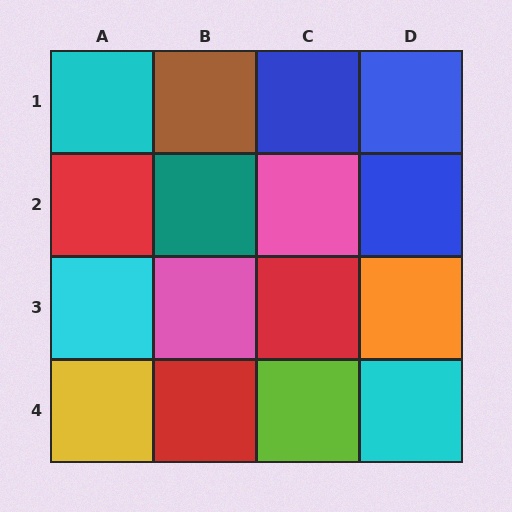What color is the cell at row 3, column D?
Orange.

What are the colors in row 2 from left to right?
Red, teal, pink, blue.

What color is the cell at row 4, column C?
Lime.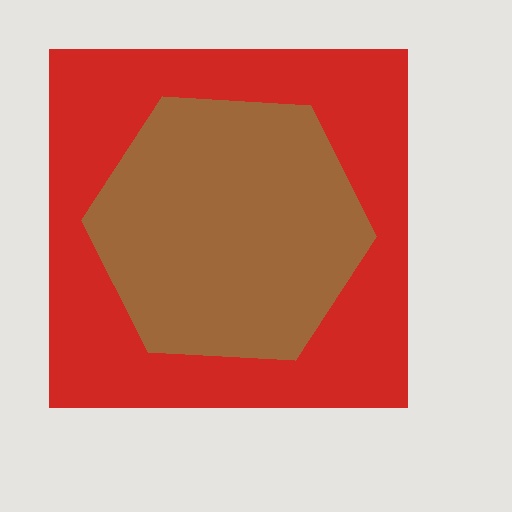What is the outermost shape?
The red square.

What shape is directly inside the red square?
The brown hexagon.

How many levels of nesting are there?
2.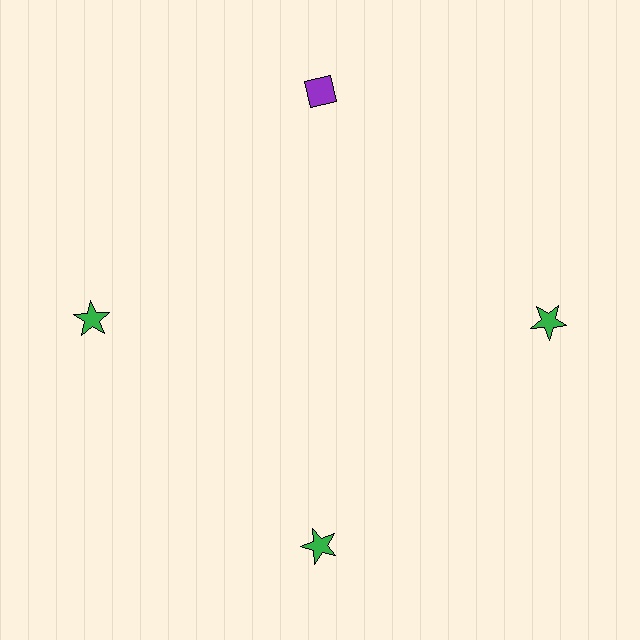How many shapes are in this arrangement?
There are 4 shapes arranged in a ring pattern.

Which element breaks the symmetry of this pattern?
The purple diamond at roughly the 12 o'clock position breaks the symmetry. All other shapes are green stars.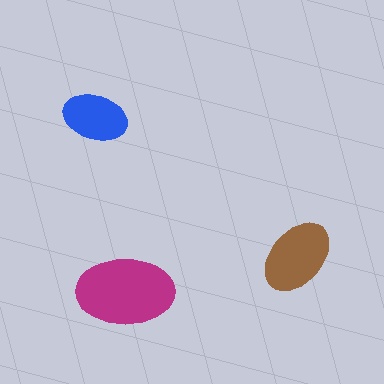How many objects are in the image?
There are 3 objects in the image.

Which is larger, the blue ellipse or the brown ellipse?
The brown one.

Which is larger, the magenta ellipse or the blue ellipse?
The magenta one.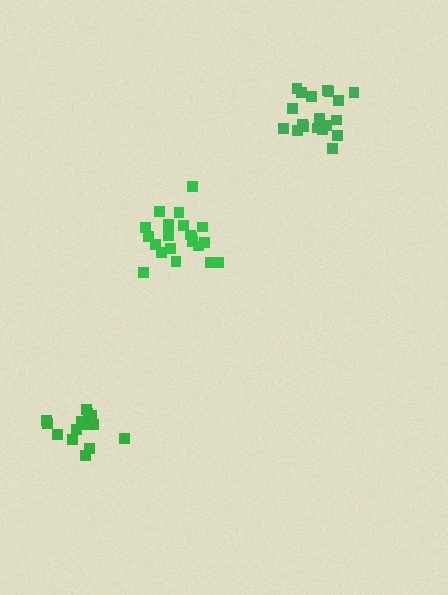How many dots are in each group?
Group 1: 21 dots, Group 2: 16 dots, Group 3: 19 dots (56 total).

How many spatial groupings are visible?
There are 3 spatial groupings.